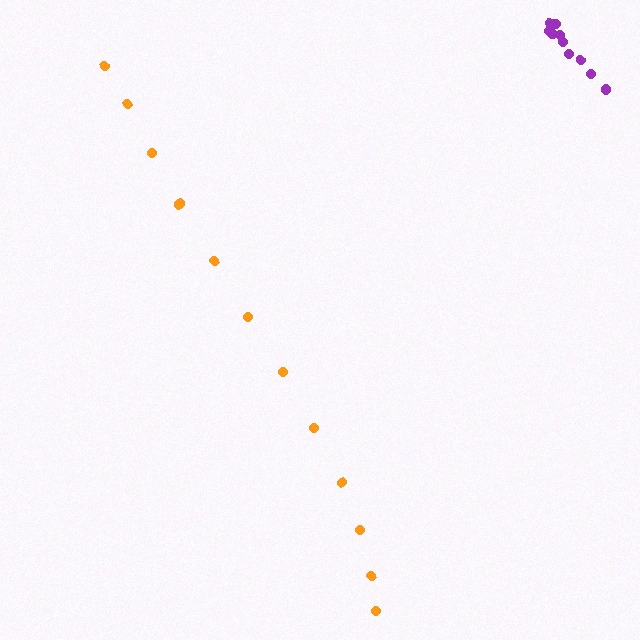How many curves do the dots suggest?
There are 2 distinct paths.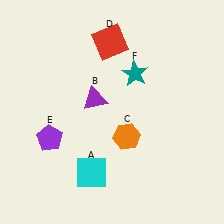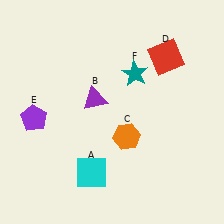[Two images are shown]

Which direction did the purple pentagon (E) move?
The purple pentagon (E) moved up.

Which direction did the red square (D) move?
The red square (D) moved right.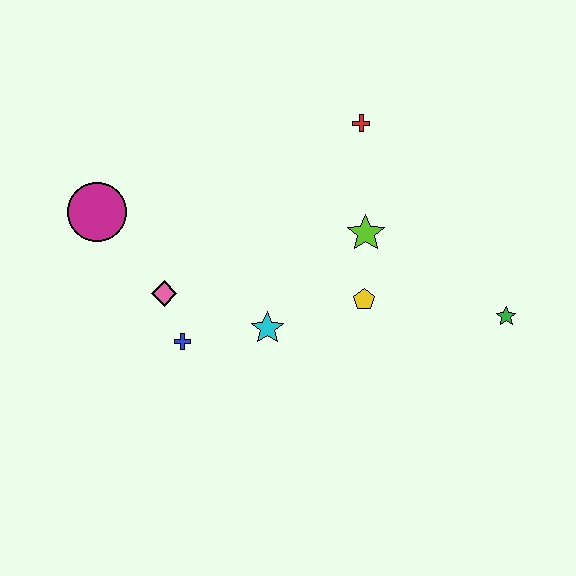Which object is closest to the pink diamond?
The blue cross is closest to the pink diamond.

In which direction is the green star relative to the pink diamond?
The green star is to the right of the pink diamond.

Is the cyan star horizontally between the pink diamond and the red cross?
Yes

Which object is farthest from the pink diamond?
The green star is farthest from the pink diamond.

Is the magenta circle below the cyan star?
No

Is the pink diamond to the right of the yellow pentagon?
No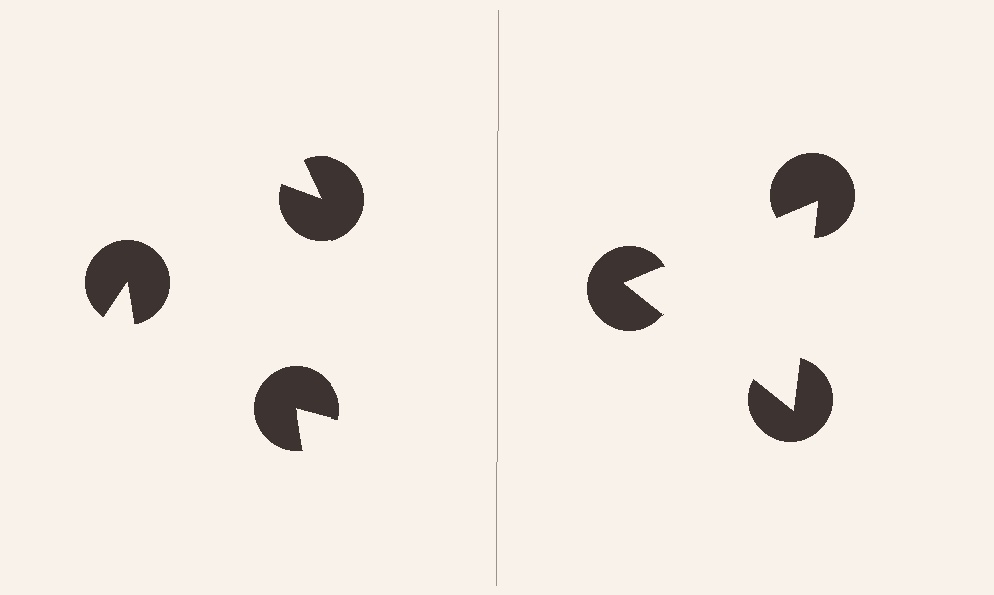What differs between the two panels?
The pac-man discs are positioned identically on both sides; only the wedge orientations differ. On the right they align to a triangle; on the left they are misaligned.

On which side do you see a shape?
An illusory triangle appears on the right side. On the left side the wedge cuts are rotated, so no coherent shape forms.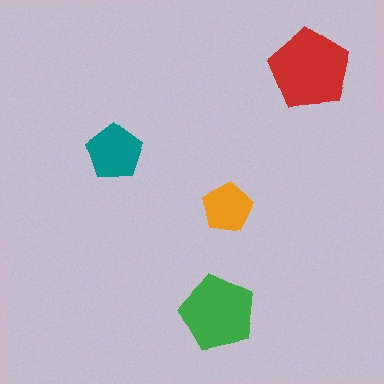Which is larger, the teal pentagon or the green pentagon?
The green one.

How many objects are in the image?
There are 4 objects in the image.